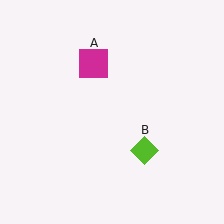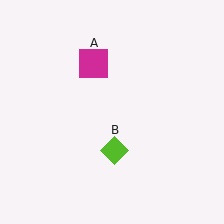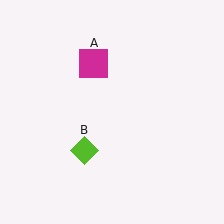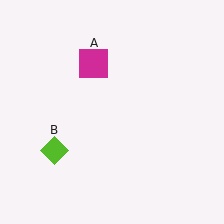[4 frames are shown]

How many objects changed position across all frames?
1 object changed position: lime diamond (object B).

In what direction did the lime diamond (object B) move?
The lime diamond (object B) moved left.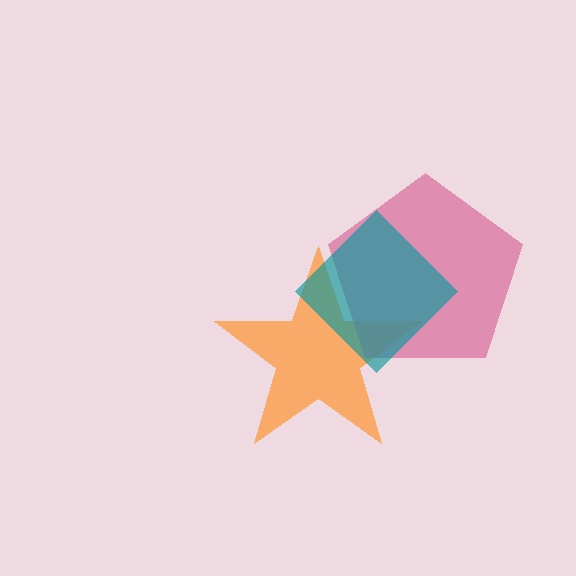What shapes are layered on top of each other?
The layered shapes are: an orange star, a pink pentagon, a teal diamond.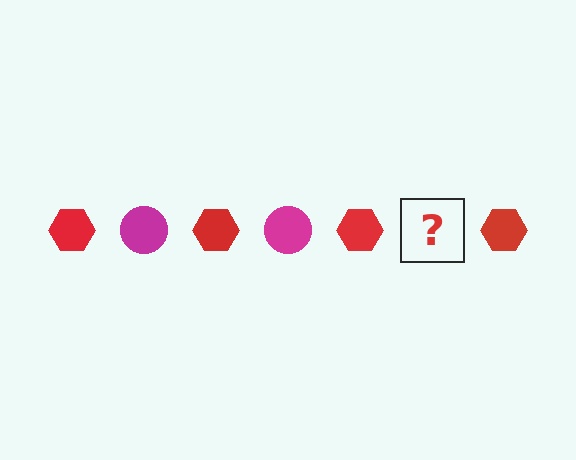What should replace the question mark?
The question mark should be replaced with a magenta circle.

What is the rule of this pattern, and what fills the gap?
The rule is that the pattern alternates between red hexagon and magenta circle. The gap should be filled with a magenta circle.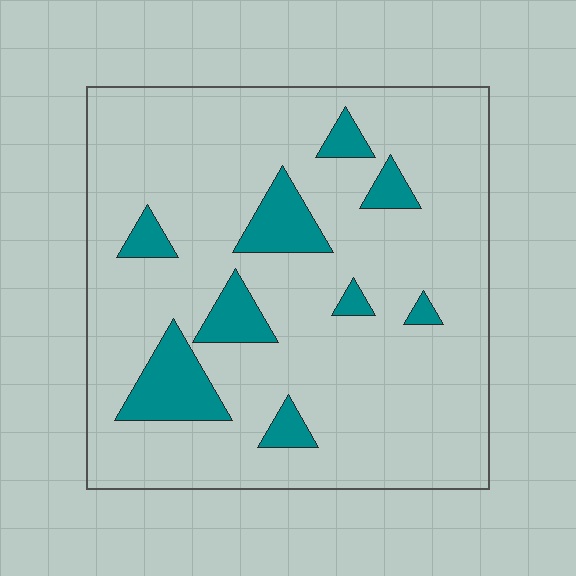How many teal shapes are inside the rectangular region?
9.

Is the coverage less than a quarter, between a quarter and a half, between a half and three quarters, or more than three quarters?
Less than a quarter.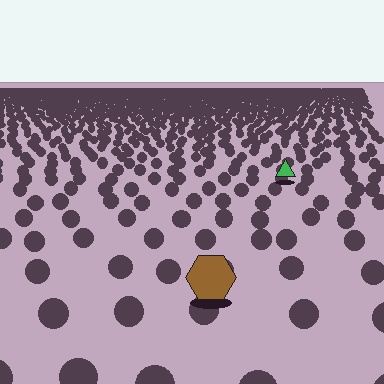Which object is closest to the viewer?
The brown hexagon is closest. The texture marks near it are larger and more spread out.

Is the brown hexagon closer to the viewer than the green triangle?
Yes. The brown hexagon is closer — you can tell from the texture gradient: the ground texture is coarser near it.